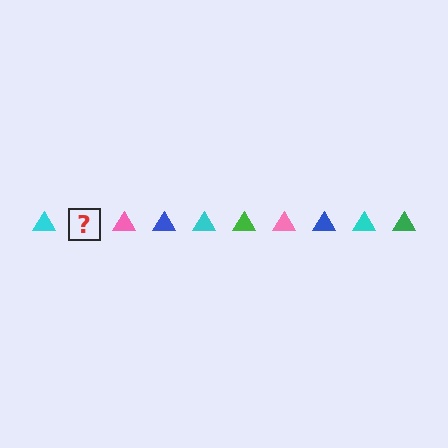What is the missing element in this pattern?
The missing element is a green triangle.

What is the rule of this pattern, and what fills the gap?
The rule is that the pattern cycles through cyan, green, pink, blue triangles. The gap should be filled with a green triangle.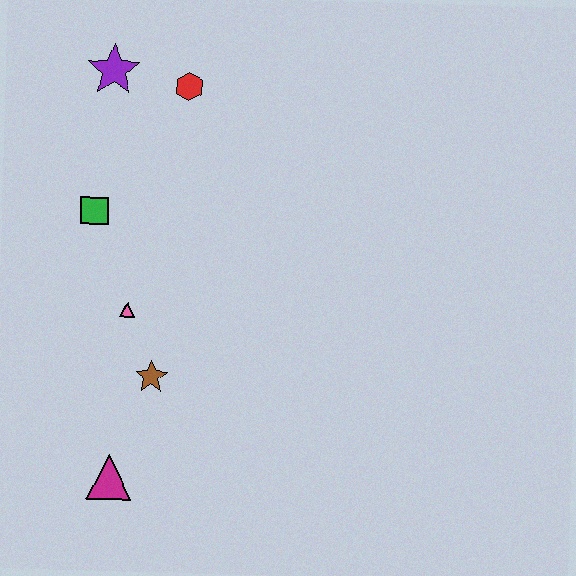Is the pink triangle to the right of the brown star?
No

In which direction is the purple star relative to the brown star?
The purple star is above the brown star.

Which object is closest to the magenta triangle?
The brown star is closest to the magenta triangle.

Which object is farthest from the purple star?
The magenta triangle is farthest from the purple star.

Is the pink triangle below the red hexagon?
Yes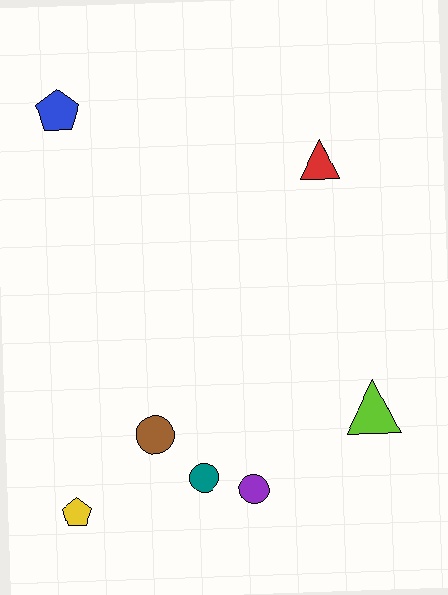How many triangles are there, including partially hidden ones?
There are 2 triangles.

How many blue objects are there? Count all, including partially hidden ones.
There is 1 blue object.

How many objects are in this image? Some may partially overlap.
There are 7 objects.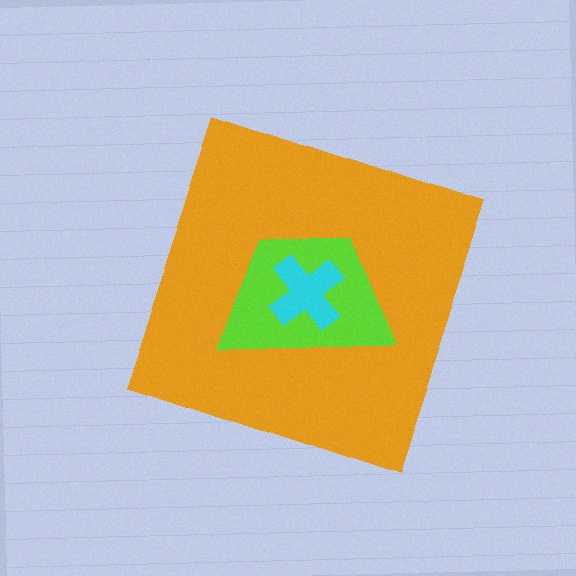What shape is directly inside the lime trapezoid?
The cyan cross.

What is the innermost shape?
The cyan cross.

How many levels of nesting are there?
3.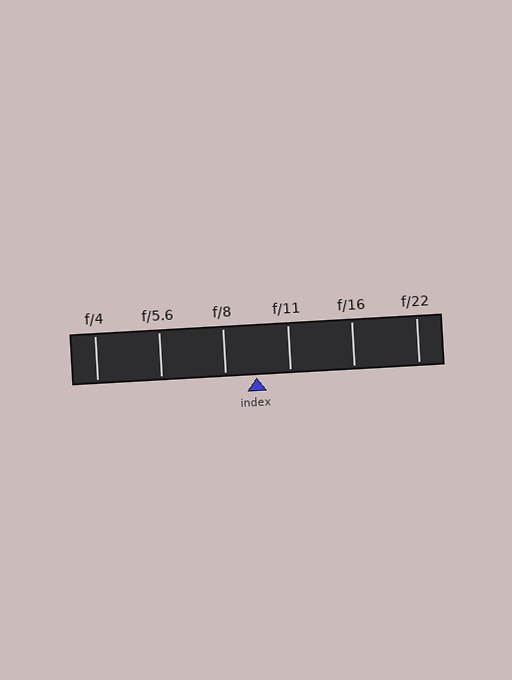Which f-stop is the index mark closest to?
The index mark is closest to f/8.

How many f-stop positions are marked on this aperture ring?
There are 6 f-stop positions marked.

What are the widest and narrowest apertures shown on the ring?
The widest aperture shown is f/4 and the narrowest is f/22.